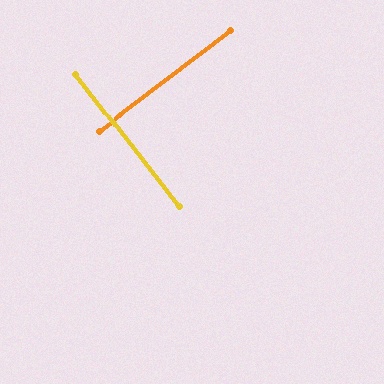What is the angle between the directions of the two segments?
Approximately 89 degrees.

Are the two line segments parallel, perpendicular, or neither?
Perpendicular — they meet at approximately 89°.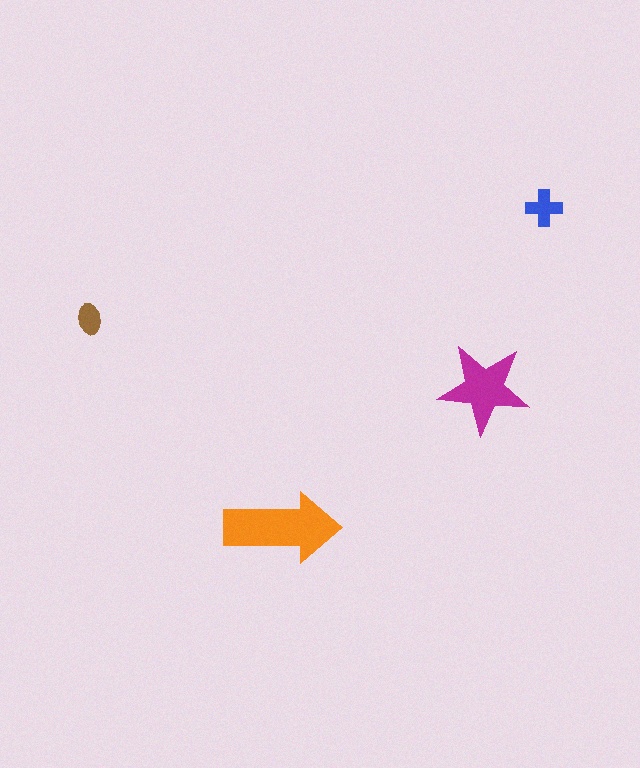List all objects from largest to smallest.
The orange arrow, the magenta star, the blue cross, the brown ellipse.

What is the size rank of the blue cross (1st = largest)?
3rd.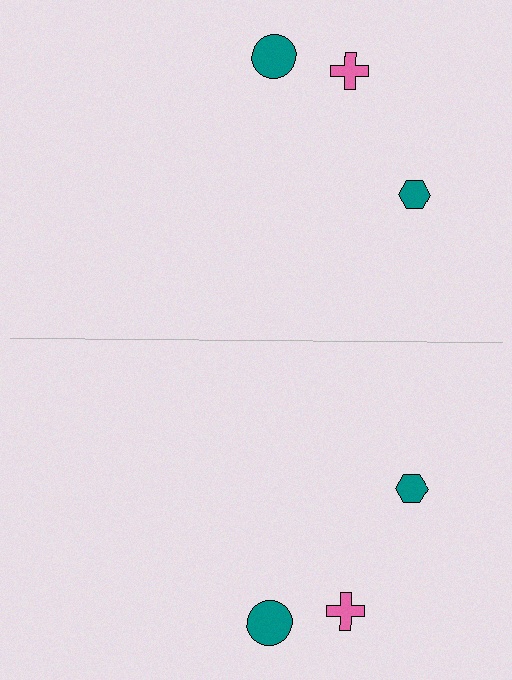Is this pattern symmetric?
Yes, this pattern has bilateral (reflection) symmetry.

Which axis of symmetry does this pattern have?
The pattern has a horizontal axis of symmetry running through the center of the image.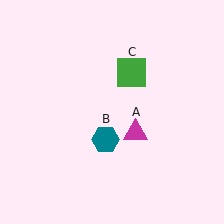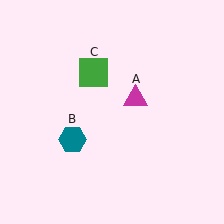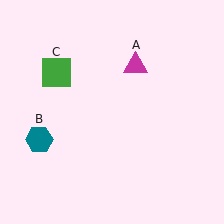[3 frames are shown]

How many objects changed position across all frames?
3 objects changed position: magenta triangle (object A), teal hexagon (object B), green square (object C).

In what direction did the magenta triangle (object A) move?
The magenta triangle (object A) moved up.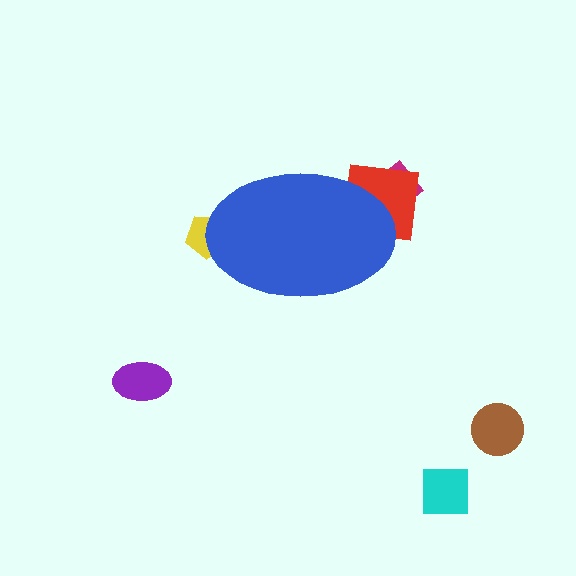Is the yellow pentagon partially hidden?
Yes, the yellow pentagon is partially hidden behind the blue ellipse.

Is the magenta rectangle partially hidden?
Yes, the magenta rectangle is partially hidden behind the blue ellipse.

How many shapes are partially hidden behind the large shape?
3 shapes are partially hidden.